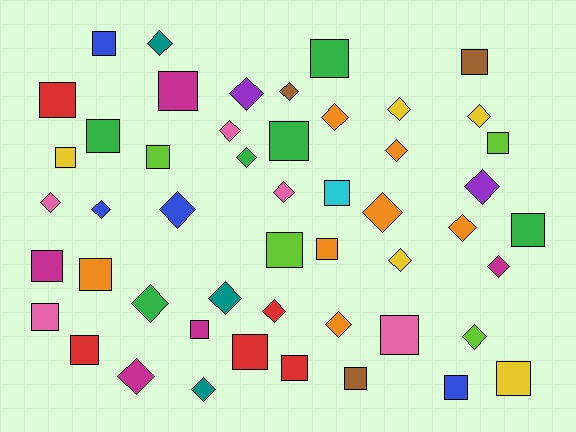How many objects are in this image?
There are 50 objects.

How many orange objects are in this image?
There are 7 orange objects.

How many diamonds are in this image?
There are 25 diamonds.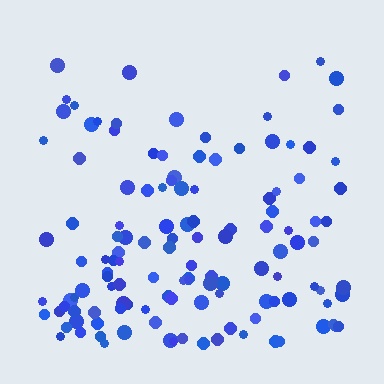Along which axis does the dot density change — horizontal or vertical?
Vertical.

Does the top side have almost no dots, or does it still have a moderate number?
Still a moderate number, just noticeably fewer than the bottom.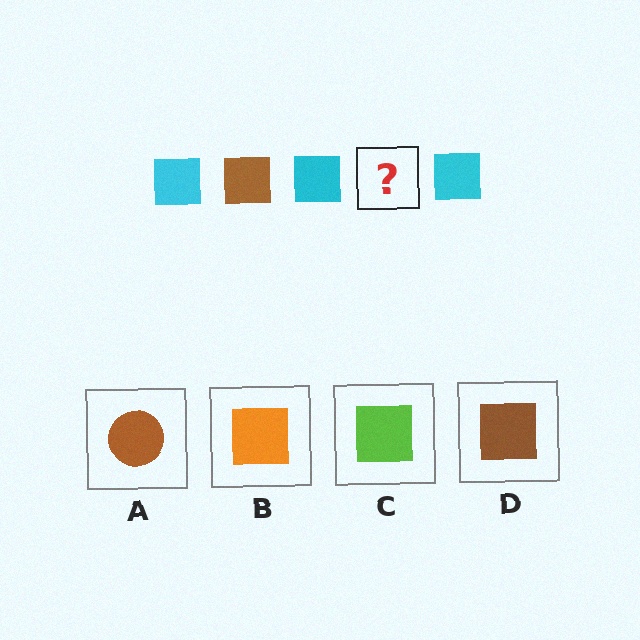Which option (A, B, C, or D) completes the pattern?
D.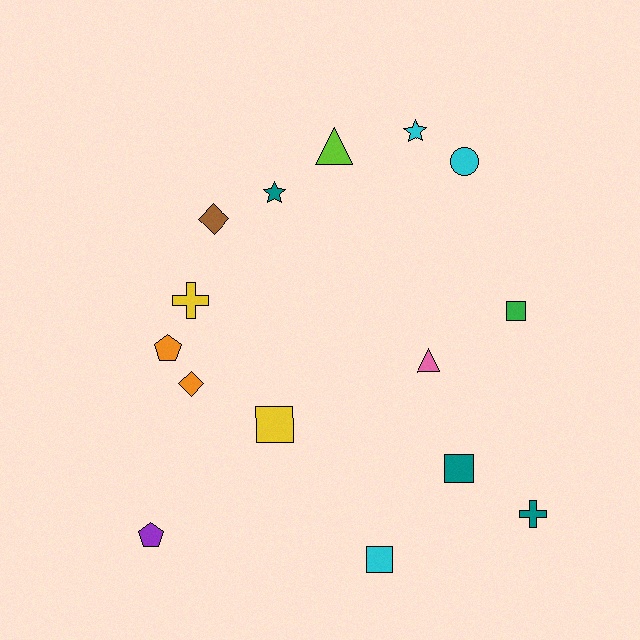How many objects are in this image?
There are 15 objects.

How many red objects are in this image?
There are no red objects.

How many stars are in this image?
There are 2 stars.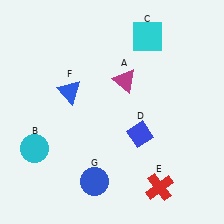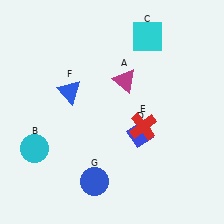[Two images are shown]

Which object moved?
The red cross (E) moved up.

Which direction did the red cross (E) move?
The red cross (E) moved up.